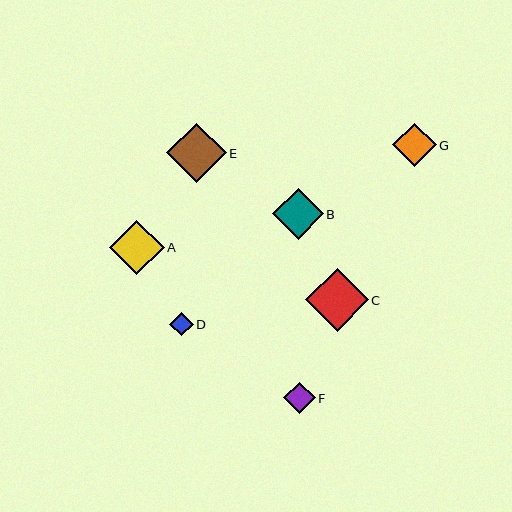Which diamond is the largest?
Diamond C is the largest with a size of approximately 63 pixels.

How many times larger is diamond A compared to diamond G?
Diamond A is approximately 1.3 times the size of diamond G.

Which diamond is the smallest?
Diamond D is the smallest with a size of approximately 23 pixels.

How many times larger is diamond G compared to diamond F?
Diamond G is approximately 1.4 times the size of diamond F.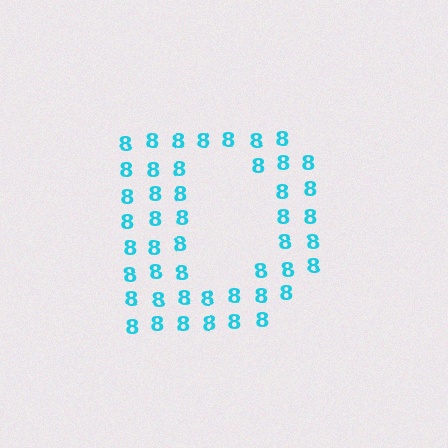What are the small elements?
The small elements are digit 8's.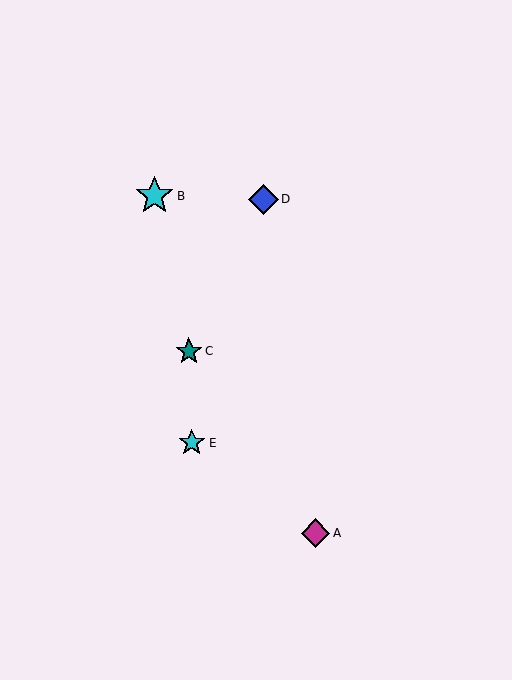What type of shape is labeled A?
Shape A is a magenta diamond.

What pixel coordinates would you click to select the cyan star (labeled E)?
Click at (192, 443) to select the cyan star E.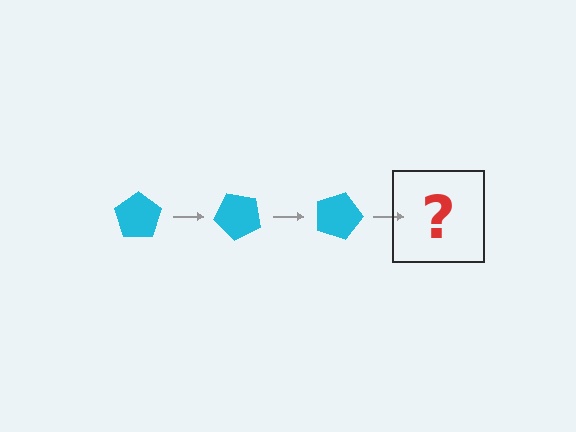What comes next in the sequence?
The next element should be a cyan pentagon rotated 135 degrees.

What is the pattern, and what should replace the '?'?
The pattern is that the pentagon rotates 45 degrees each step. The '?' should be a cyan pentagon rotated 135 degrees.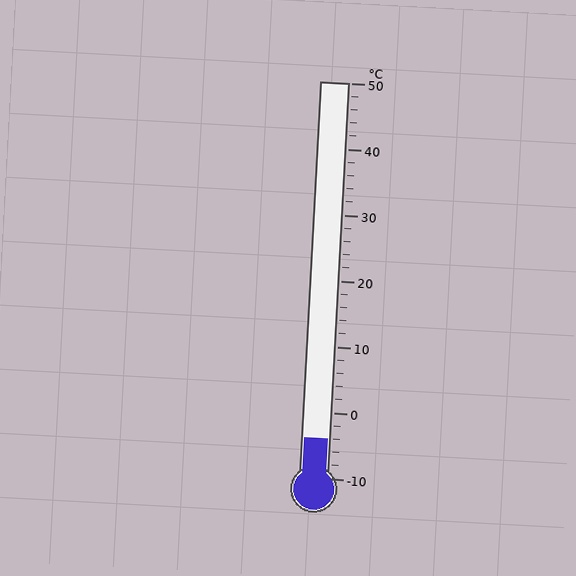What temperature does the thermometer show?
The thermometer shows approximately -4°C.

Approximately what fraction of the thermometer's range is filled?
The thermometer is filled to approximately 10% of its range.